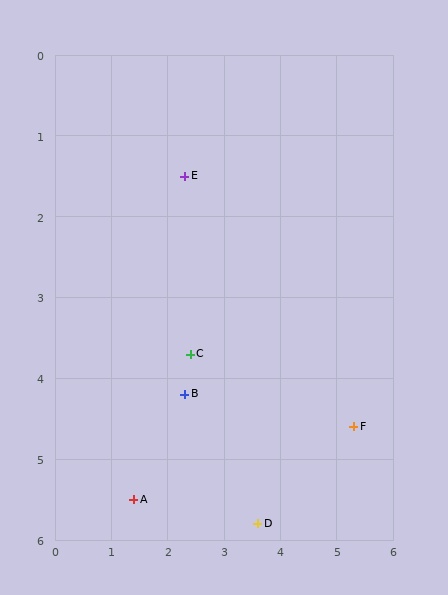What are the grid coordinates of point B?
Point B is at approximately (2.3, 4.2).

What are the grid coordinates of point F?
Point F is at approximately (5.3, 4.6).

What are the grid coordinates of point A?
Point A is at approximately (1.4, 5.5).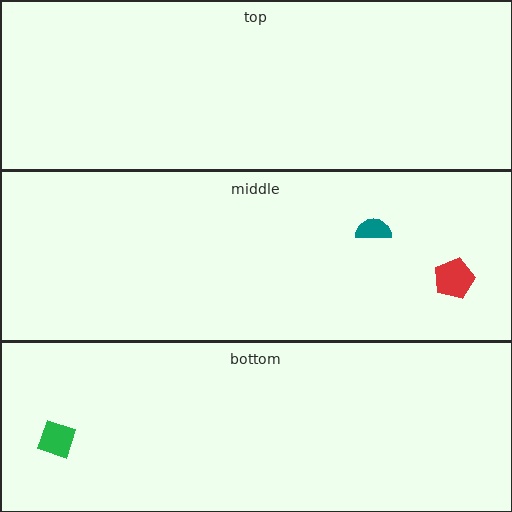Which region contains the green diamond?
The bottom region.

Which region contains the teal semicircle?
The middle region.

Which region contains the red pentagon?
The middle region.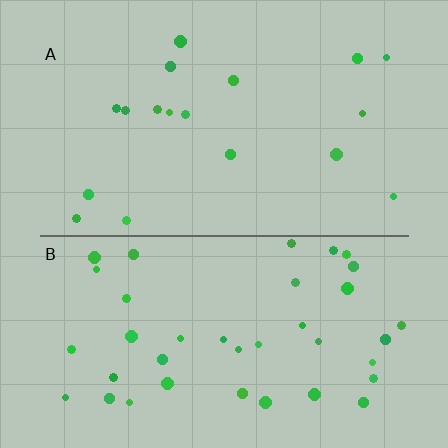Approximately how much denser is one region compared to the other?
Approximately 2.1× — region B over region A.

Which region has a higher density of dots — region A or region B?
B (the bottom).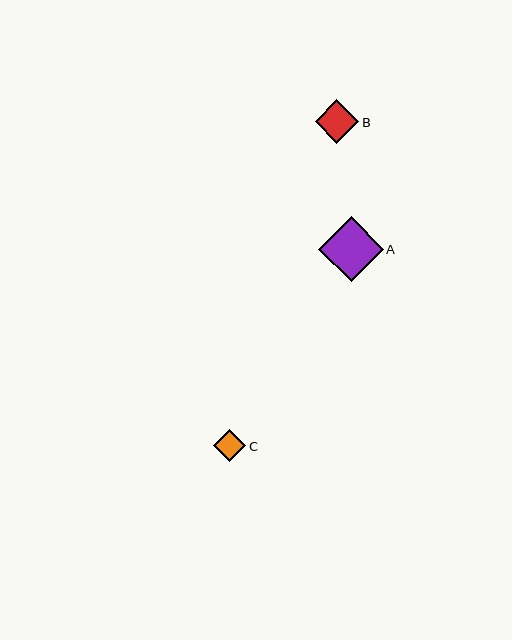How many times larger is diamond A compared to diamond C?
Diamond A is approximately 2.0 times the size of diamond C.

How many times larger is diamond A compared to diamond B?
Diamond A is approximately 1.5 times the size of diamond B.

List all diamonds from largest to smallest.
From largest to smallest: A, B, C.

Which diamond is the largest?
Diamond A is the largest with a size of approximately 65 pixels.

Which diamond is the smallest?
Diamond C is the smallest with a size of approximately 32 pixels.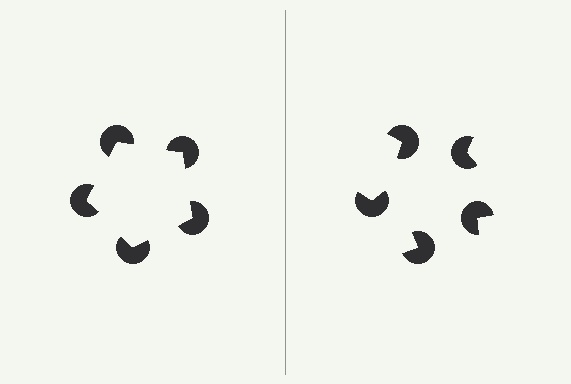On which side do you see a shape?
An illusory pentagon appears on the left side. On the right side the wedge cuts are rotated, so no coherent shape forms.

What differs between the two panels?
The pac-man discs are positioned identically on both sides; only the wedge orientations differ. On the left they align to a pentagon; on the right they are misaligned.